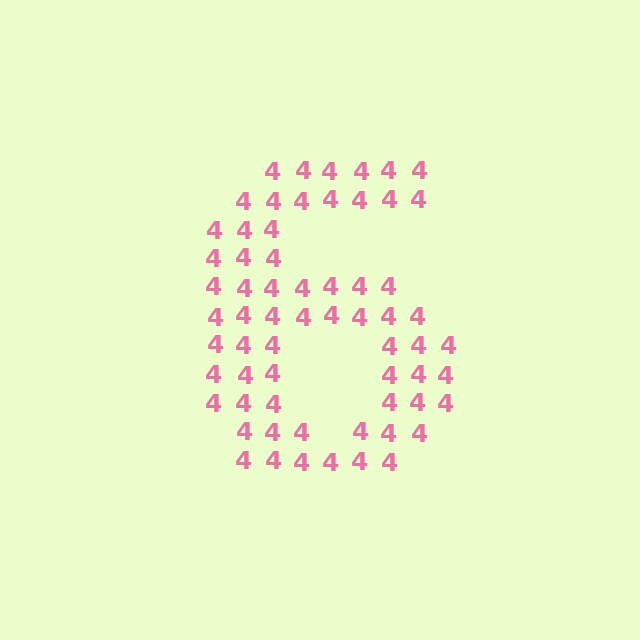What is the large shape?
The large shape is the digit 6.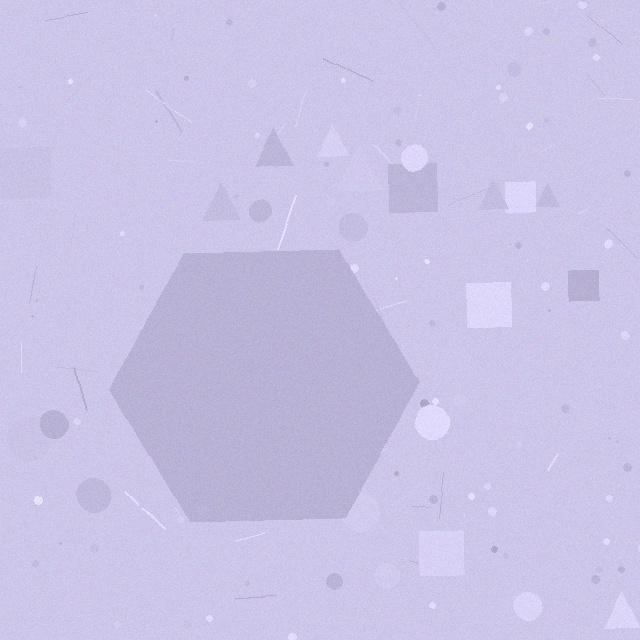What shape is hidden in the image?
A hexagon is hidden in the image.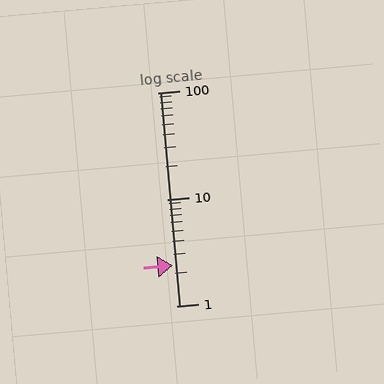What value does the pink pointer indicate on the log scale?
The pointer indicates approximately 2.4.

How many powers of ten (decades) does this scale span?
The scale spans 2 decades, from 1 to 100.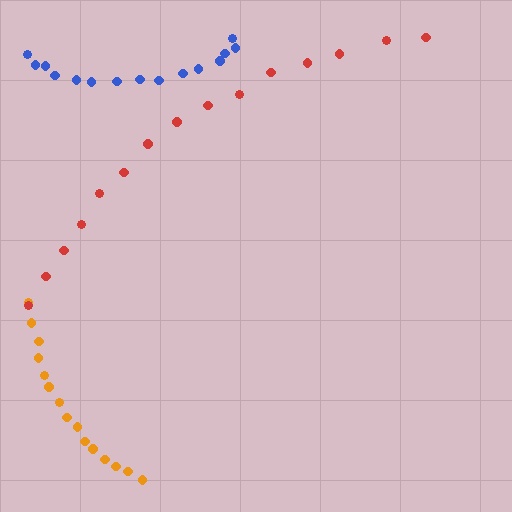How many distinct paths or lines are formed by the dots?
There are 3 distinct paths.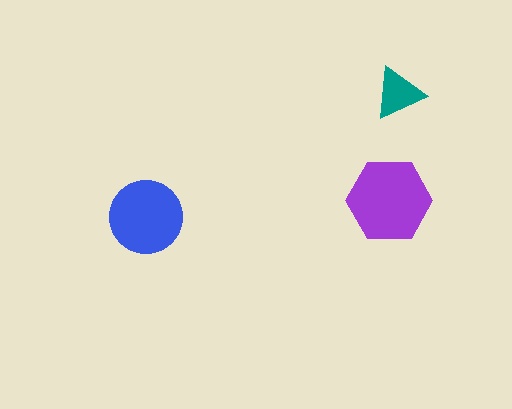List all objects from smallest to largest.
The teal triangle, the blue circle, the purple hexagon.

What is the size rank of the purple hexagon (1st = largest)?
1st.